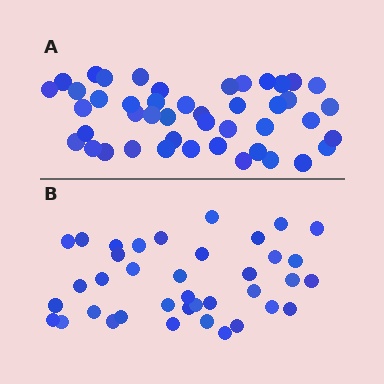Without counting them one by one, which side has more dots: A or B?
Region A (the top region) has more dots.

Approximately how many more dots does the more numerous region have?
Region A has roughly 8 or so more dots than region B.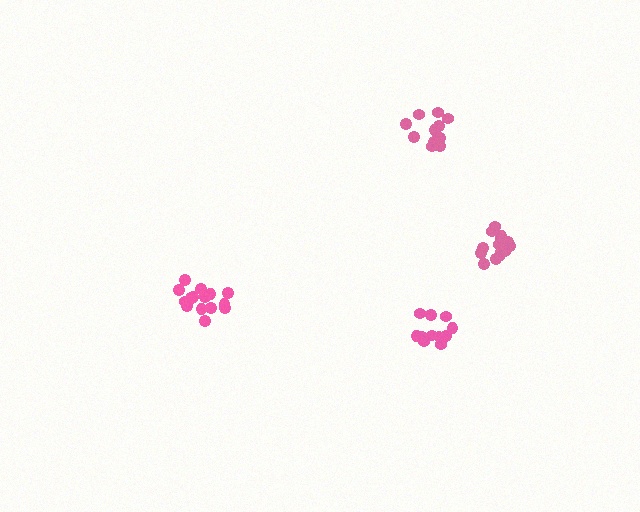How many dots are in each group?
Group 1: 11 dots, Group 2: 11 dots, Group 3: 14 dots, Group 4: 16 dots (52 total).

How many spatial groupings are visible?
There are 4 spatial groupings.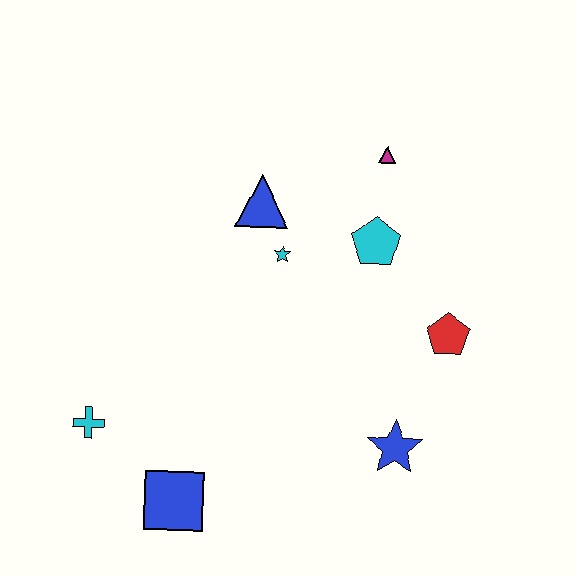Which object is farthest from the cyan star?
The blue square is farthest from the cyan star.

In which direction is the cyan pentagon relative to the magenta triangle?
The cyan pentagon is below the magenta triangle.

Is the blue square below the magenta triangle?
Yes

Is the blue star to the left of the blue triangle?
No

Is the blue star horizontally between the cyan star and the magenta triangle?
No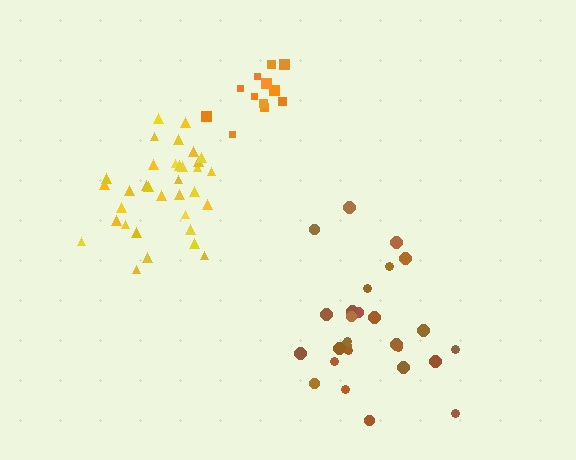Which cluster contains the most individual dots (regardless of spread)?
Yellow (34).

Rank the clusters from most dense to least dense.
yellow, orange, brown.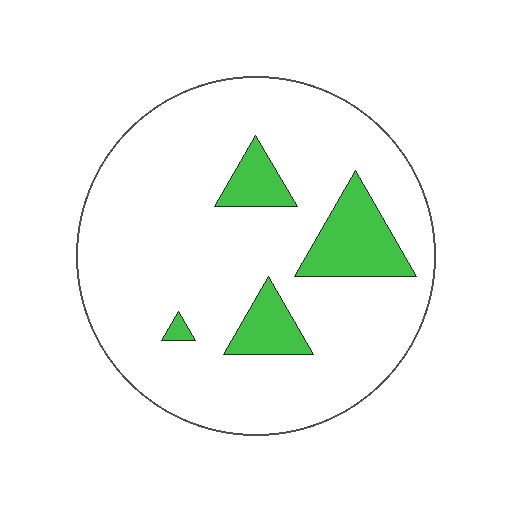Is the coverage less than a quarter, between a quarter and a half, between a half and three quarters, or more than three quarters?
Less than a quarter.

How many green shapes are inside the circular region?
4.